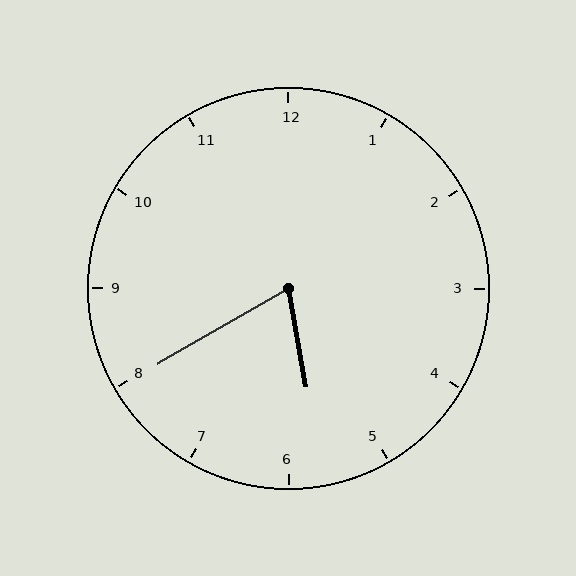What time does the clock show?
5:40.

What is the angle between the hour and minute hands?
Approximately 70 degrees.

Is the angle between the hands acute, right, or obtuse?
It is acute.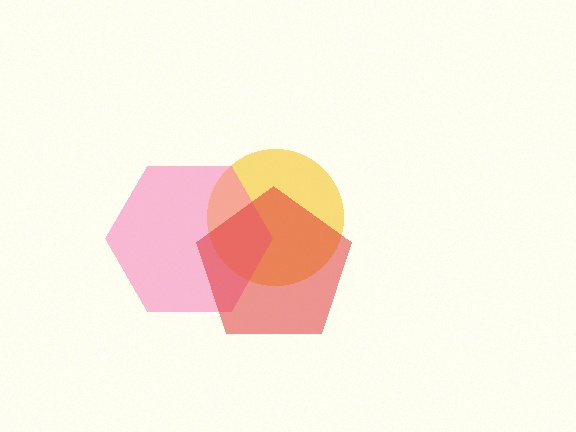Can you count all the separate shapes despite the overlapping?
Yes, there are 3 separate shapes.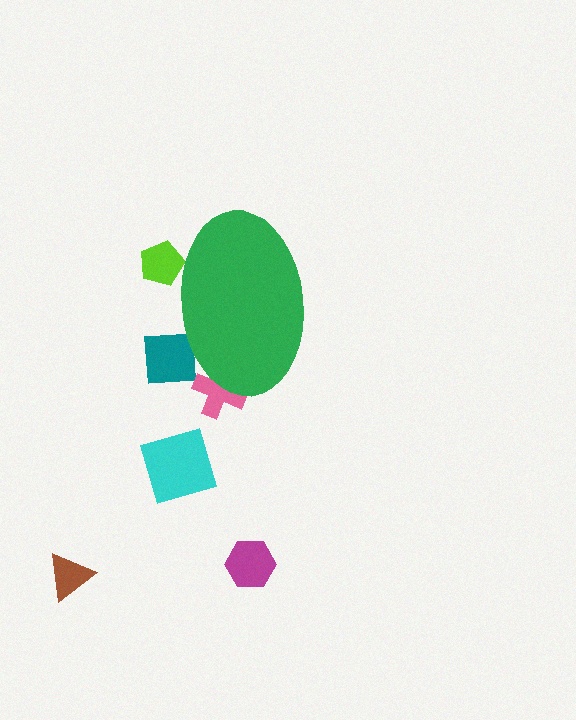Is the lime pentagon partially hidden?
Yes, the lime pentagon is partially hidden behind the green ellipse.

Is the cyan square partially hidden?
No, the cyan square is fully visible.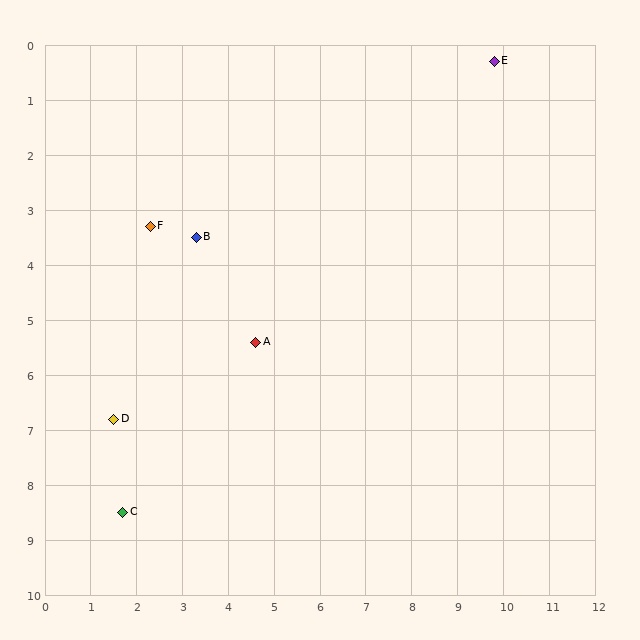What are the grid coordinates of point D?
Point D is at approximately (1.5, 6.8).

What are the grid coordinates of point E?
Point E is at approximately (9.8, 0.3).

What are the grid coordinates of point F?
Point F is at approximately (2.3, 3.3).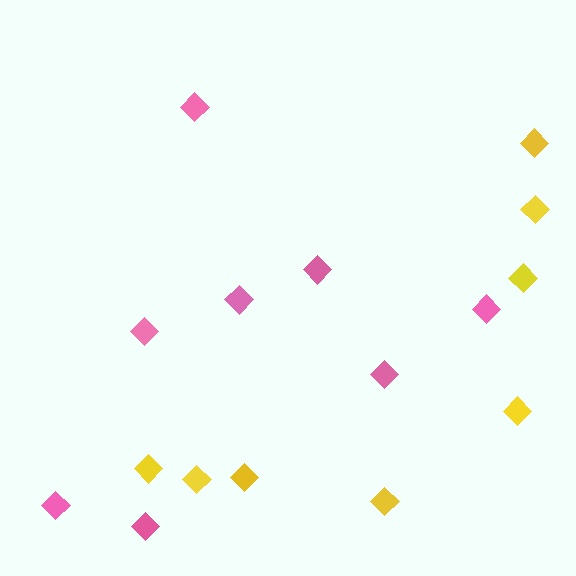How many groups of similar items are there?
There are 2 groups: one group of pink diamonds (8) and one group of yellow diamonds (8).